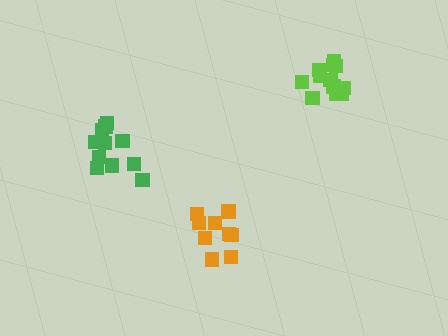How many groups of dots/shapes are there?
There are 3 groups.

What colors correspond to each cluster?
The clusters are colored: green, orange, lime.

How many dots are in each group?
Group 1: 12 dots, Group 2: 9 dots, Group 3: 12 dots (33 total).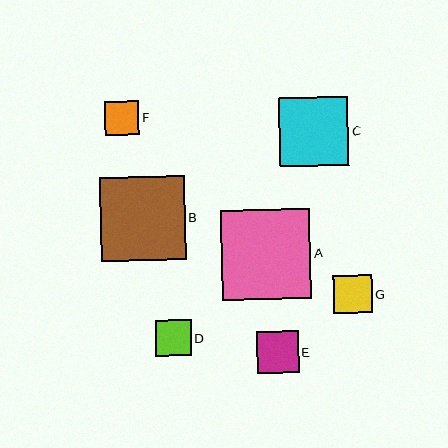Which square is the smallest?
Square F is the smallest with a size of approximately 34 pixels.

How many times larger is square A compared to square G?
Square A is approximately 2.3 times the size of square G.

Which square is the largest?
Square A is the largest with a size of approximately 89 pixels.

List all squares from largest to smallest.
From largest to smallest: A, B, C, E, G, D, F.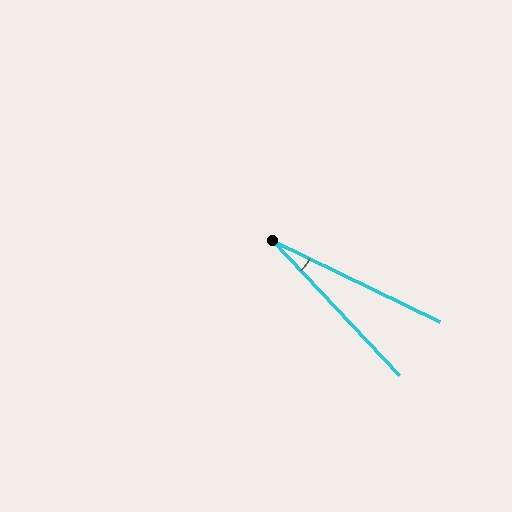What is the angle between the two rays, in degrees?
Approximately 21 degrees.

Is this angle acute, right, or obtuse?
It is acute.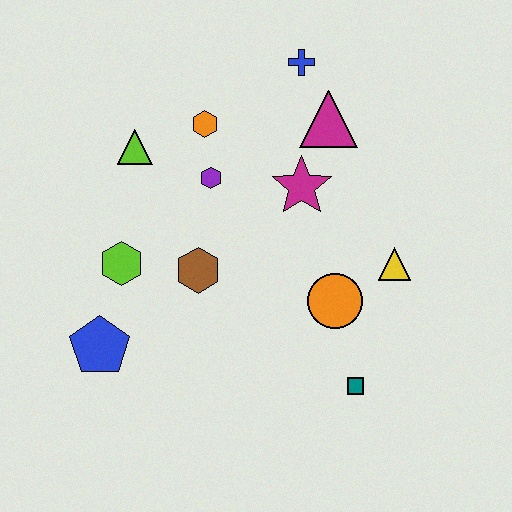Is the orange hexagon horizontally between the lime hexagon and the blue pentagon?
No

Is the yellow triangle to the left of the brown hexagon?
No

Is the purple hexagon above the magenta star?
Yes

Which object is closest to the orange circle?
The yellow triangle is closest to the orange circle.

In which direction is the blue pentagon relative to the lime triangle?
The blue pentagon is below the lime triangle.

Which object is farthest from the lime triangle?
The teal square is farthest from the lime triangle.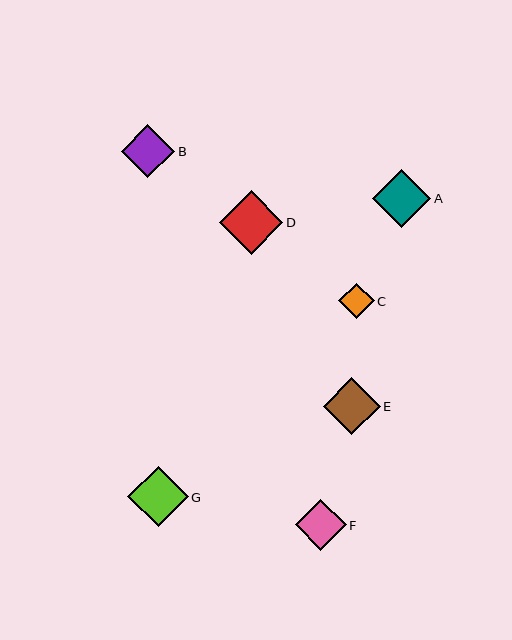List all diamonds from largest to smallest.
From largest to smallest: D, G, A, E, B, F, C.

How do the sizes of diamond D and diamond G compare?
Diamond D and diamond G are approximately the same size.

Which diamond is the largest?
Diamond D is the largest with a size of approximately 63 pixels.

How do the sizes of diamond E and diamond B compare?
Diamond E and diamond B are approximately the same size.